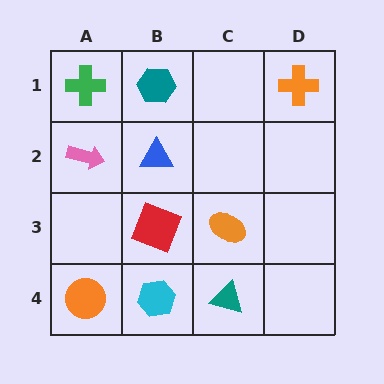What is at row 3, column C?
An orange ellipse.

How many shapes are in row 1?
3 shapes.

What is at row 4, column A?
An orange circle.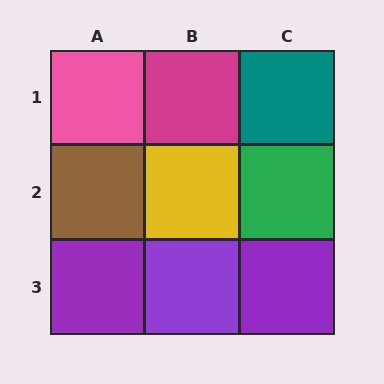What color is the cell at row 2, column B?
Yellow.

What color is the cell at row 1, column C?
Teal.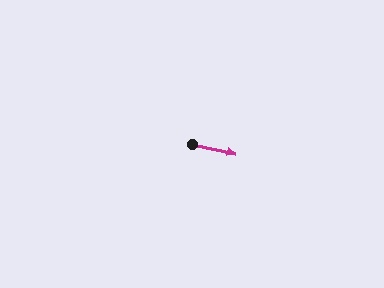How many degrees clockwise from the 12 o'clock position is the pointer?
Approximately 102 degrees.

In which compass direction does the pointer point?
East.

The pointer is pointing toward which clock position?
Roughly 3 o'clock.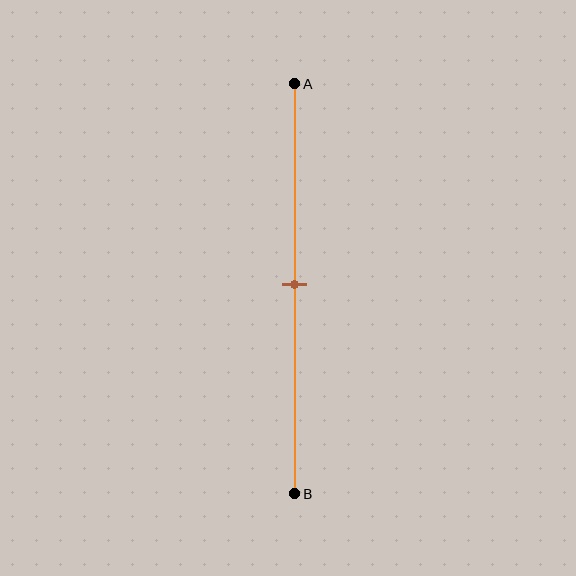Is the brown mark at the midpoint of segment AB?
Yes, the mark is approximately at the midpoint.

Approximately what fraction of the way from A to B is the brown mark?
The brown mark is approximately 50% of the way from A to B.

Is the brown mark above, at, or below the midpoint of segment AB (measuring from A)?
The brown mark is approximately at the midpoint of segment AB.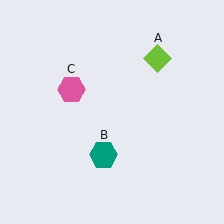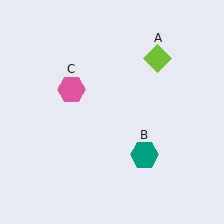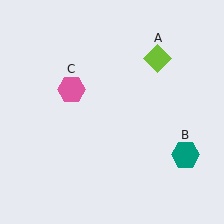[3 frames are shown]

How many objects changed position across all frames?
1 object changed position: teal hexagon (object B).